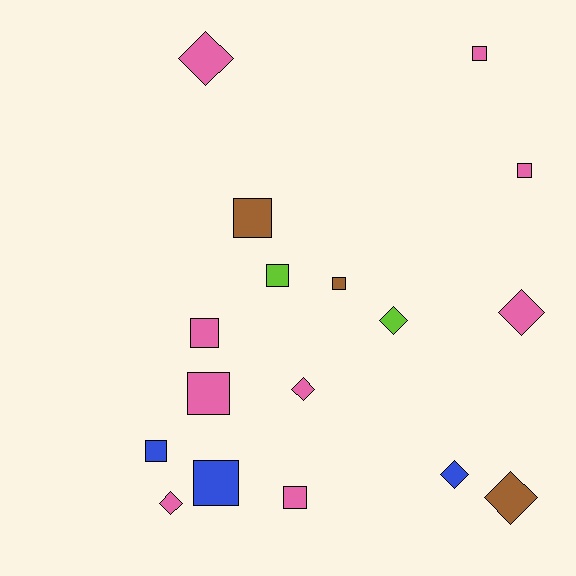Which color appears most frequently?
Pink, with 9 objects.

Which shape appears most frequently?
Square, with 10 objects.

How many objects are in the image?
There are 17 objects.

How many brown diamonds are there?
There is 1 brown diamond.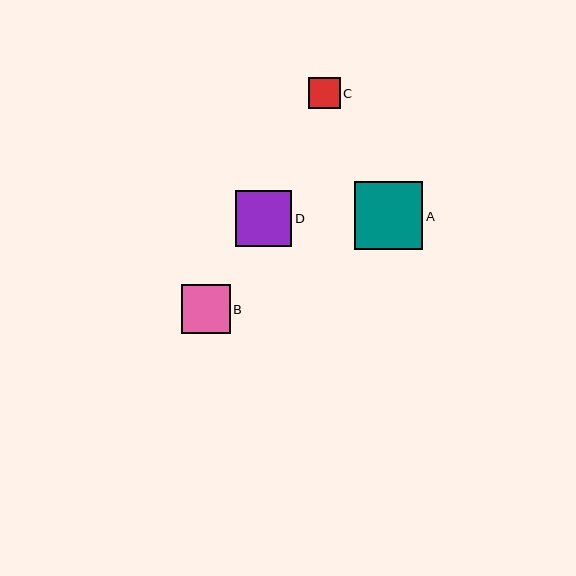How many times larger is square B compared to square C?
Square B is approximately 1.5 times the size of square C.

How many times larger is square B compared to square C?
Square B is approximately 1.5 times the size of square C.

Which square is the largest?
Square A is the largest with a size of approximately 68 pixels.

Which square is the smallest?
Square C is the smallest with a size of approximately 32 pixels.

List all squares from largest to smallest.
From largest to smallest: A, D, B, C.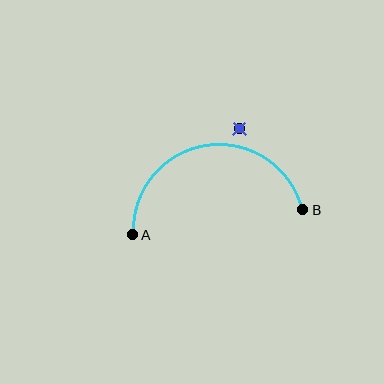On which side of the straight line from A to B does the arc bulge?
The arc bulges above the straight line connecting A and B.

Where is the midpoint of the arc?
The arc midpoint is the point on the curve farthest from the straight line joining A and B. It sits above that line.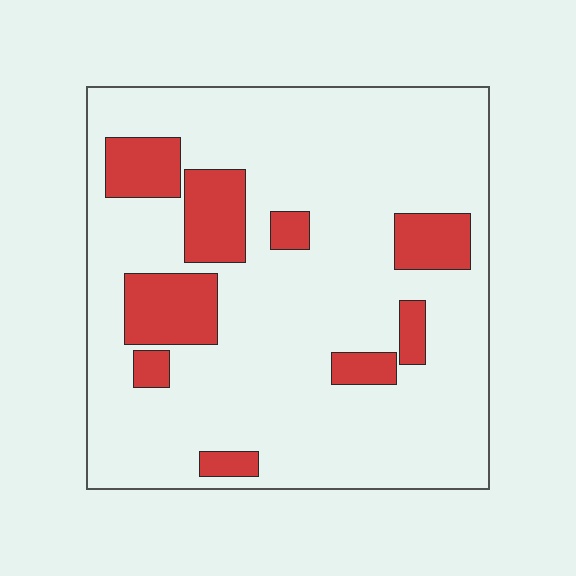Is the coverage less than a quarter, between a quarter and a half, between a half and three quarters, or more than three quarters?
Less than a quarter.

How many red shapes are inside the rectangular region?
9.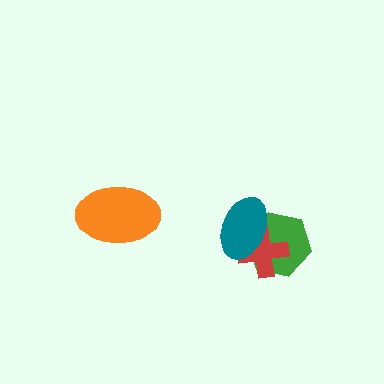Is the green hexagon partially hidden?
Yes, it is partially covered by another shape.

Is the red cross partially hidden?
Yes, it is partially covered by another shape.